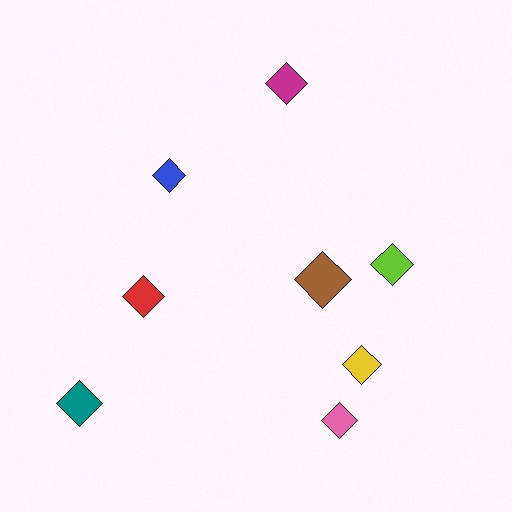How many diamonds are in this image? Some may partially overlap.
There are 8 diamonds.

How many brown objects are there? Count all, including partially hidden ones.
There is 1 brown object.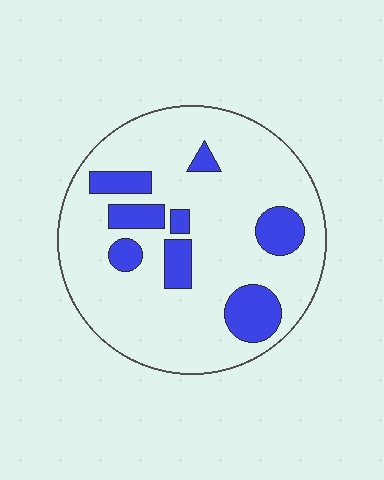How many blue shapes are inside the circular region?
8.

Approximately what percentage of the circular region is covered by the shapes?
Approximately 20%.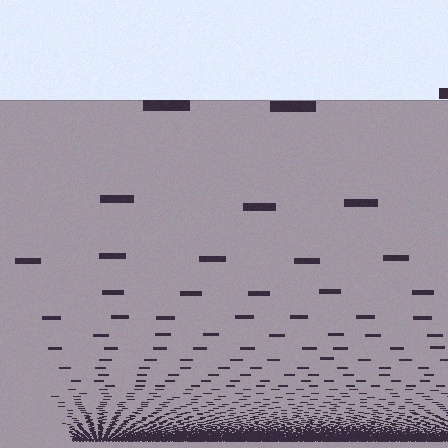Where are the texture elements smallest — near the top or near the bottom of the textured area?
Near the bottom.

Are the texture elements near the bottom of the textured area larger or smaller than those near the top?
Smaller. The gradient is inverted — elements near the bottom are smaller and denser.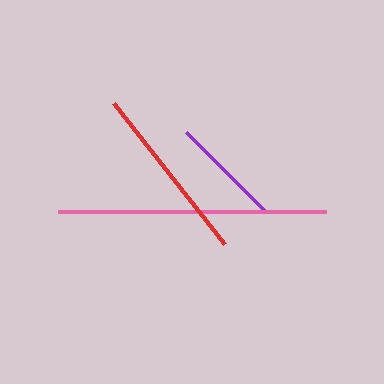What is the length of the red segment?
The red segment is approximately 179 pixels long.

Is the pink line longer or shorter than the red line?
The pink line is longer than the red line.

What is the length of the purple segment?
The purple segment is approximately 112 pixels long.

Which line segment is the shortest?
The purple line is the shortest at approximately 112 pixels.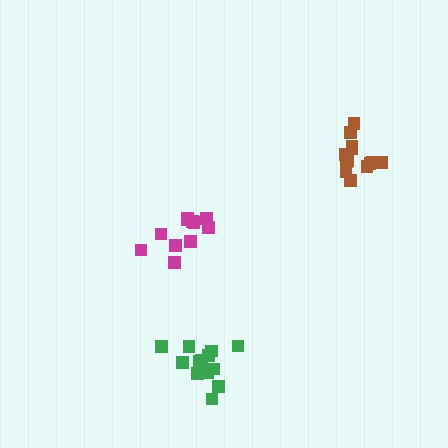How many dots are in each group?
Group 1: 11 dots, Group 2: 13 dots, Group 3: 14 dots (38 total).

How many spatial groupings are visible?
There are 3 spatial groupings.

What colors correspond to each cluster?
The clusters are colored: magenta, brown, green.